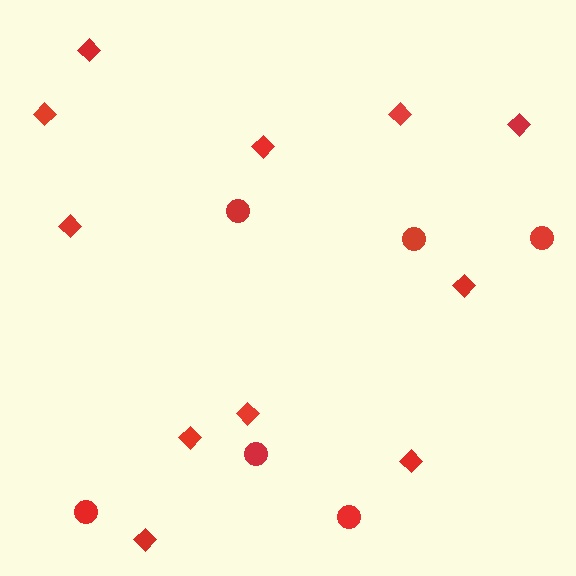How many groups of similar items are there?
There are 2 groups: one group of circles (6) and one group of diamonds (11).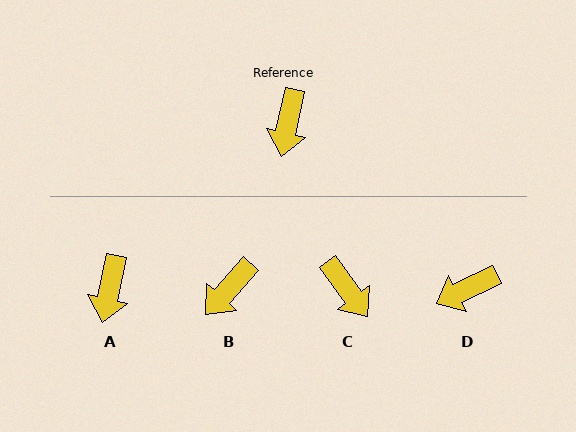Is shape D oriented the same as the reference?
No, it is off by about 52 degrees.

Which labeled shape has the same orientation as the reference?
A.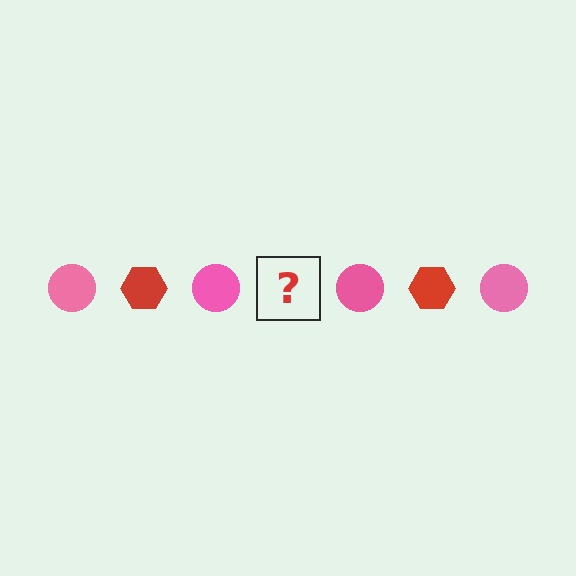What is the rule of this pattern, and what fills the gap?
The rule is that the pattern alternates between pink circle and red hexagon. The gap should be filled with a red hexagon.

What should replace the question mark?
The question mark should be replaced with a red hexagon.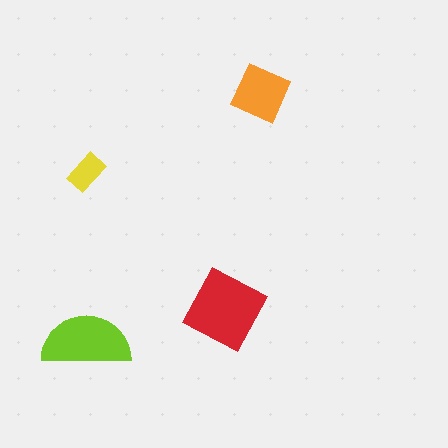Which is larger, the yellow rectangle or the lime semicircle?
The lime semicircle.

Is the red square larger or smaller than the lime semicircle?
Larger.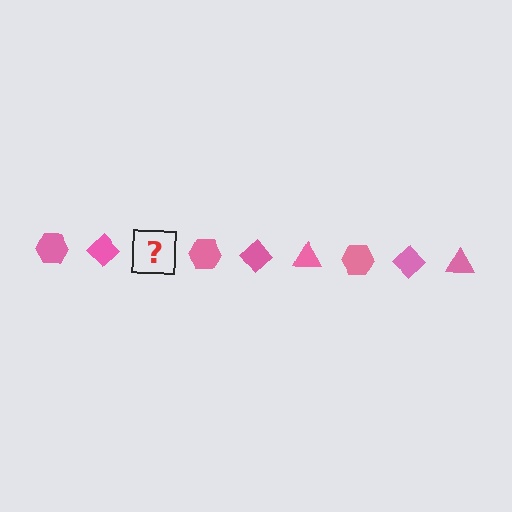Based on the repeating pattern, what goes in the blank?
The blank should be a pink triangle.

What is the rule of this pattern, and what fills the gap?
The rule is that the pattern cycles through hexagon, diamond, triangle shapes in pink. The gap should be filled with a pink triangle.